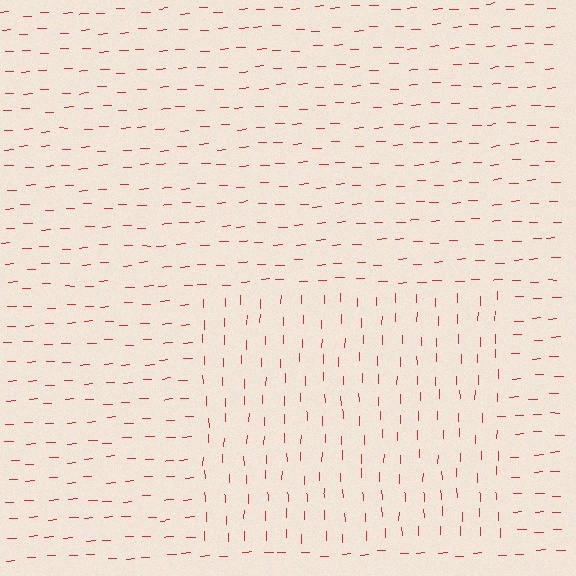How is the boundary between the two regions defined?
The boundary is defined purely by a change in line orientation (approximately 87 degrees difference). All lines are the same color and thickness.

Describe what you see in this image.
The image is filled with small red line segments. A rectangle region in the image has lines oriented differently from the surrounding lines, creating a visible texture boundary.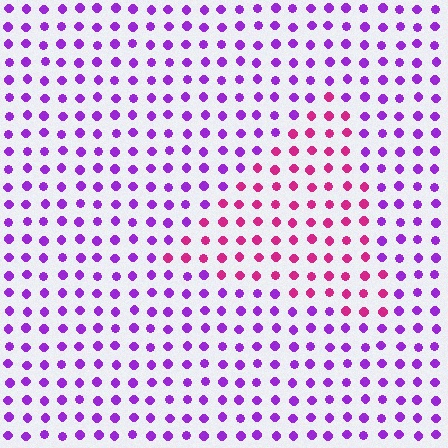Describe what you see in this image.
The image is filled with small purple elements in a uniform arrangement. A triangle-shaped region is visible where the elements are tinted to a slightly different hue, forming a subtle color boundary.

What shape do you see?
I see a triangle.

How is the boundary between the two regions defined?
The boundary is defined purely by a slight shift in hue (about 45 degrees). Spacing, size, and orientation are identical on both sides.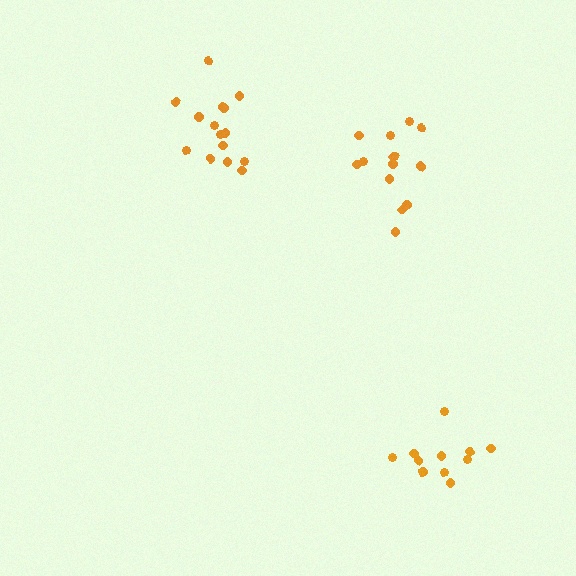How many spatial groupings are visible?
There are 3 spatial groupings.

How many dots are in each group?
Group 1: 14 dots, Group 2: 11 dots, Group 3: 15 dots (40 total).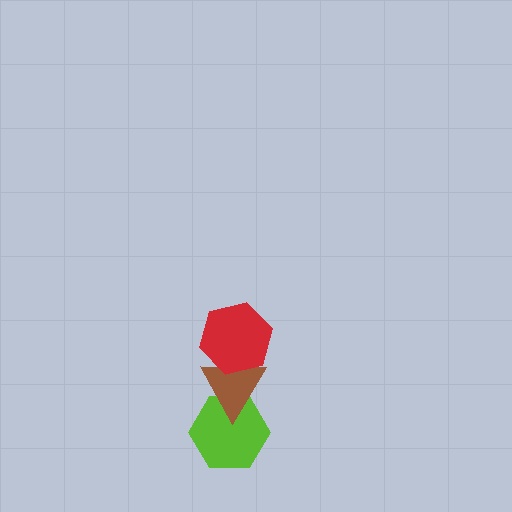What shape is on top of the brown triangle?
The red hexagon is on top of the brown triangle.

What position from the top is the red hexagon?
The red hexagon is 1st from the top.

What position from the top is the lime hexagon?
The lime hexagon is 3rd from the top.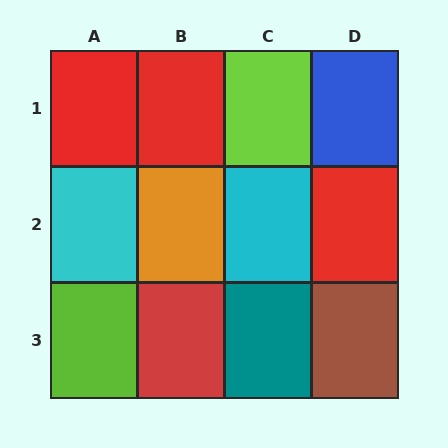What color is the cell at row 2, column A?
Cyan.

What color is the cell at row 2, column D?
Red.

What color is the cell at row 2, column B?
Orange.